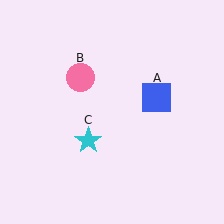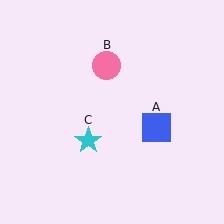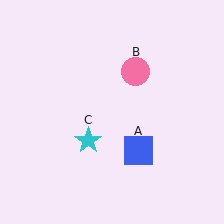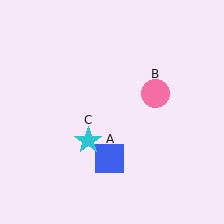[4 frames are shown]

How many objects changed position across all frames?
2 objects changed position: blue square (object A), pink circle (object B).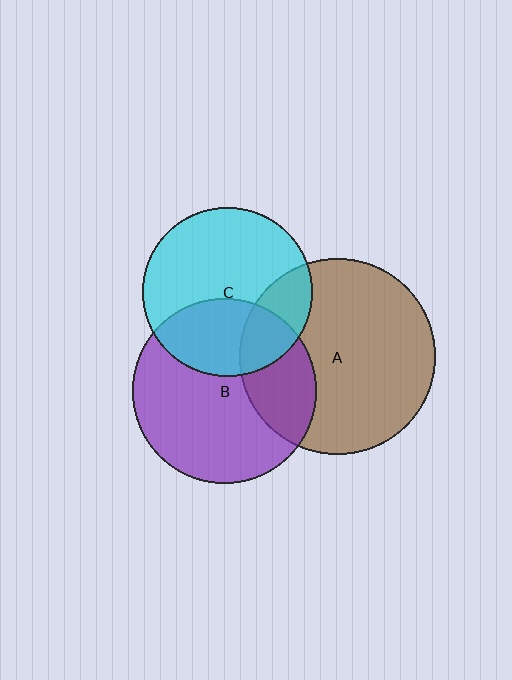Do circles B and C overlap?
Yes.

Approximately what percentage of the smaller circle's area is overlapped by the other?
Approximately 35%.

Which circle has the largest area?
Circle A (brown).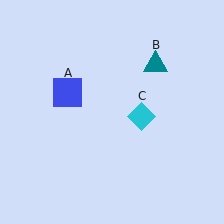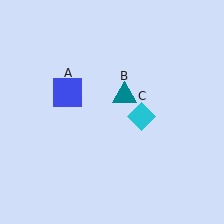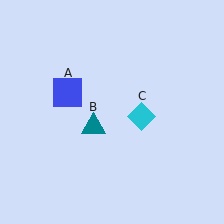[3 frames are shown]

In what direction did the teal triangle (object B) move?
The teal triangle (object B) moved down and to the left.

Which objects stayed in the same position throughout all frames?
Blue square (object A) and cyan diamond (object C) remained stationary.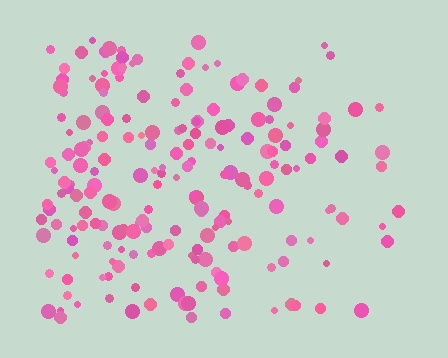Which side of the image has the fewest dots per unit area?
The right.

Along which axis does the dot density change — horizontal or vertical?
Horizontal.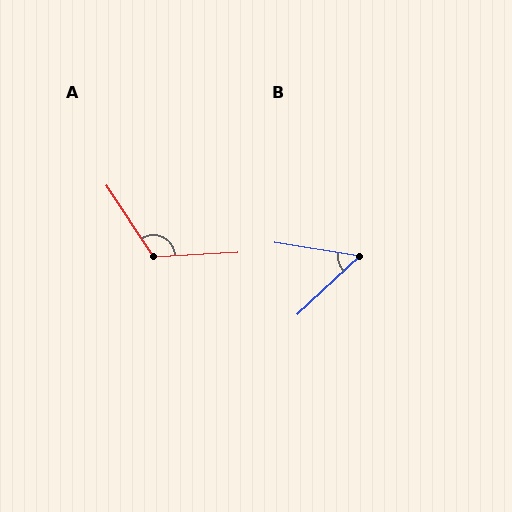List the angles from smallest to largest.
B (52°), A (121°).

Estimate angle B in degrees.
Approximately 52 degrees.